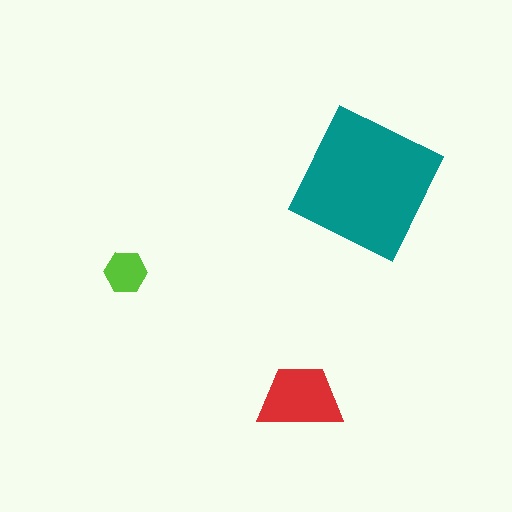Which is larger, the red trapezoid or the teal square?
The teal square.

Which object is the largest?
The teal square.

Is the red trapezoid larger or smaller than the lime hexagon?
Larger.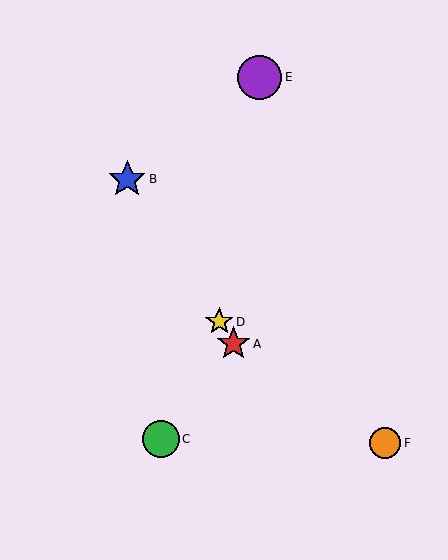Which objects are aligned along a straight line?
Objects A, B, D are aligned along a straight line.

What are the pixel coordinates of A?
Object A is at (234, 344).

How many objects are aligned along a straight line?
3 objects (A, B, D) are aligned along a straight line.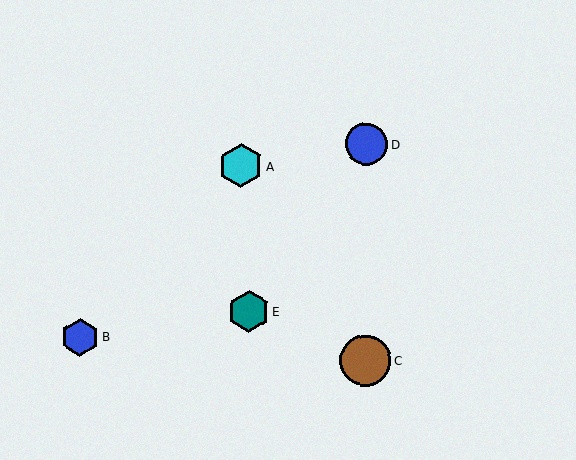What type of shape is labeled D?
Shape D is a blue circle.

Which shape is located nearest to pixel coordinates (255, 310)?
The teal hexagon (labeled E) at (249, 312) is nearest to that location.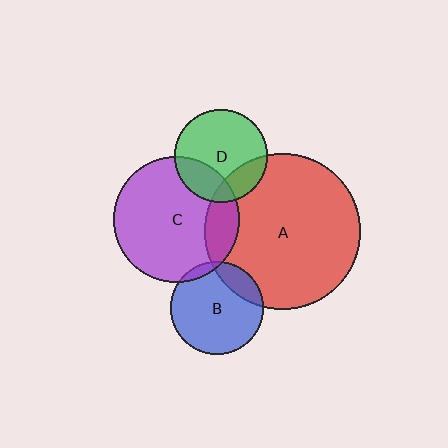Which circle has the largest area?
Circle A (red).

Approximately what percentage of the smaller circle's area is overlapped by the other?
Approximately 15%.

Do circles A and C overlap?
Yes.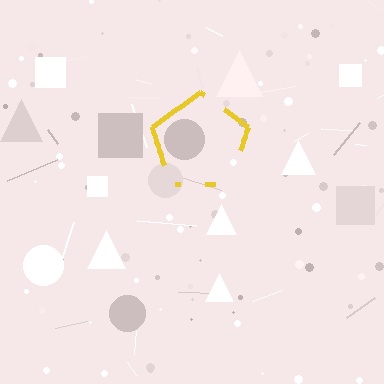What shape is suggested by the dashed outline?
The dashed outline suggests a pentagon.